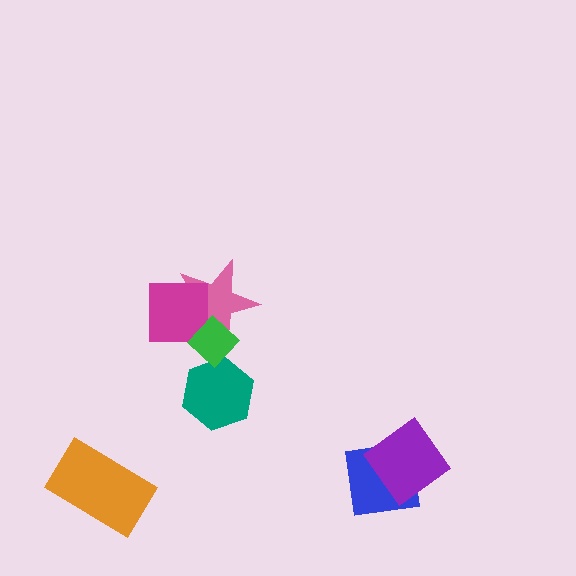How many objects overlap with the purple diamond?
1 object overlaps with the purple diamond.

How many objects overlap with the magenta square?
2 objects overlap with the magenta square.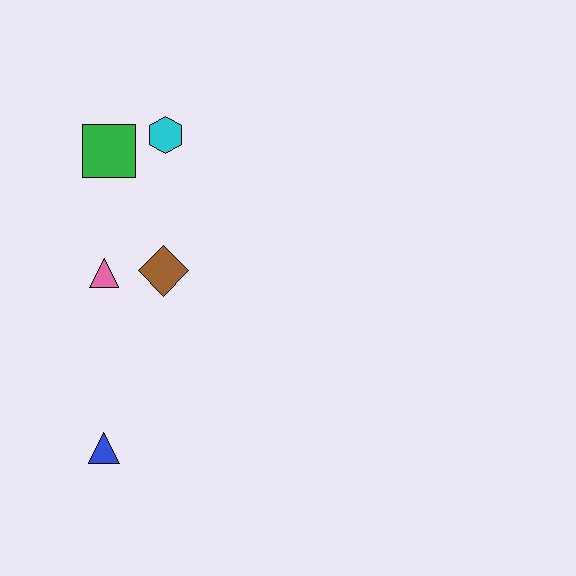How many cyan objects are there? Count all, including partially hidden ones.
There is 1 cyan object.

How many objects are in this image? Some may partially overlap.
There are 5 objects.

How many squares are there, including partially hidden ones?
There is 1 square.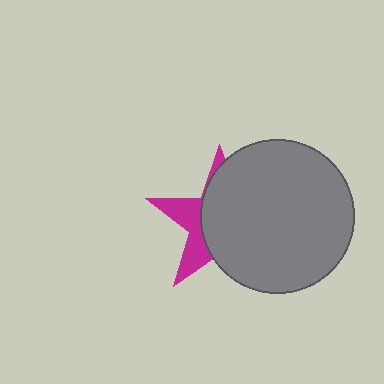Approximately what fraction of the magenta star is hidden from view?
Roughly 67% of the magenta star is hidden behind the gray circle.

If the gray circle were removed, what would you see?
You would see the complete magenta star.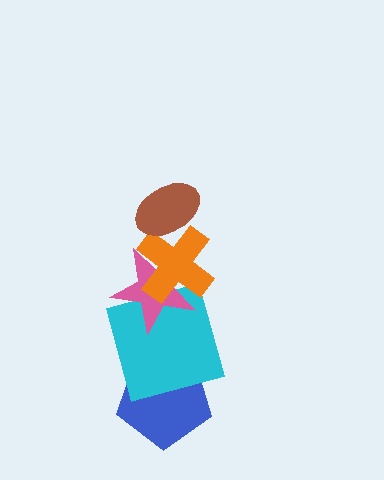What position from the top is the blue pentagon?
The blue pentagon is 5th from the top.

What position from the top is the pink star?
The pink star is 3rd from the top.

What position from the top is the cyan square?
The cyan square is 4th from the top.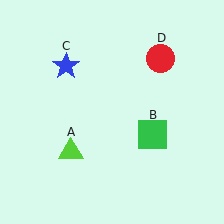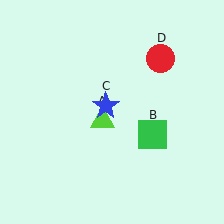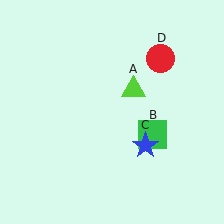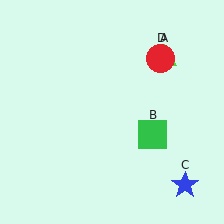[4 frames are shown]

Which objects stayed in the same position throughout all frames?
Green square (object B) and red circle (object D) remained stationary.